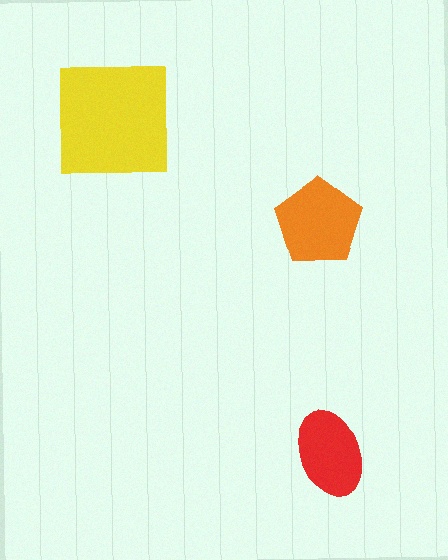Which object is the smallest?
The red ellipse.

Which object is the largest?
The yellow square.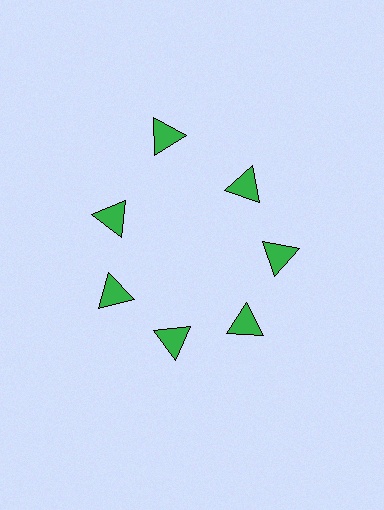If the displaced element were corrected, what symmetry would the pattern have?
It would have 7-fold rotational symmetry — the pattern would map onto itself every 51 degrees.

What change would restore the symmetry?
The symmetry would be restored by moving it inward, back onto the ring so that all 7 triangles sit at equal angles and equal distance from the center.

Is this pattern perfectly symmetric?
No. The 7 green triangles are arranged in a ring, but one element near the 12 o'clock position is pushed outward from the center, breaking the 7-fold rotational symmetry.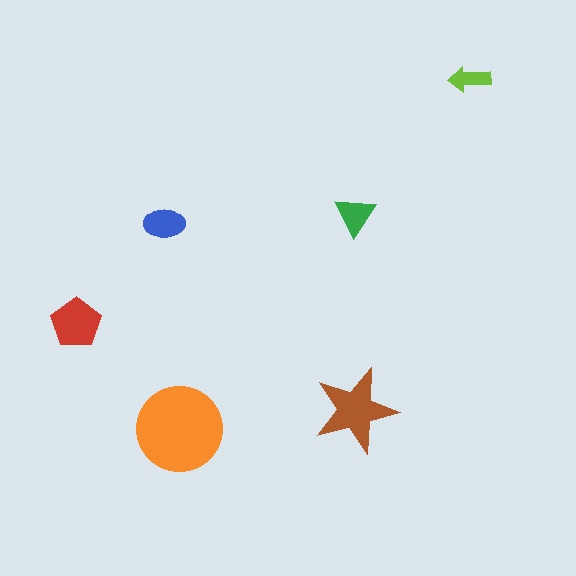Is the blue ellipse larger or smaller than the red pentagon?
Smaller.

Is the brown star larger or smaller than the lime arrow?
Larger.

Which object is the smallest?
The lime arrow.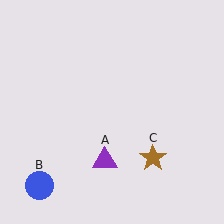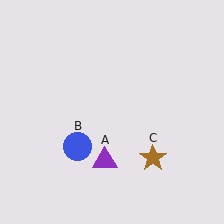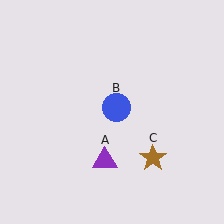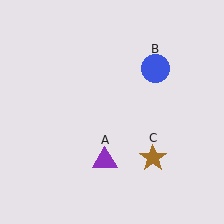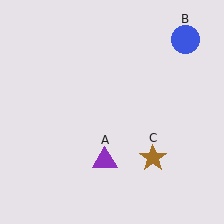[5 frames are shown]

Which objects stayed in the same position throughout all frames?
Purple triangle (object A) and brown star (object C) remained stationary.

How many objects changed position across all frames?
1 object changed position: blue circle (object B).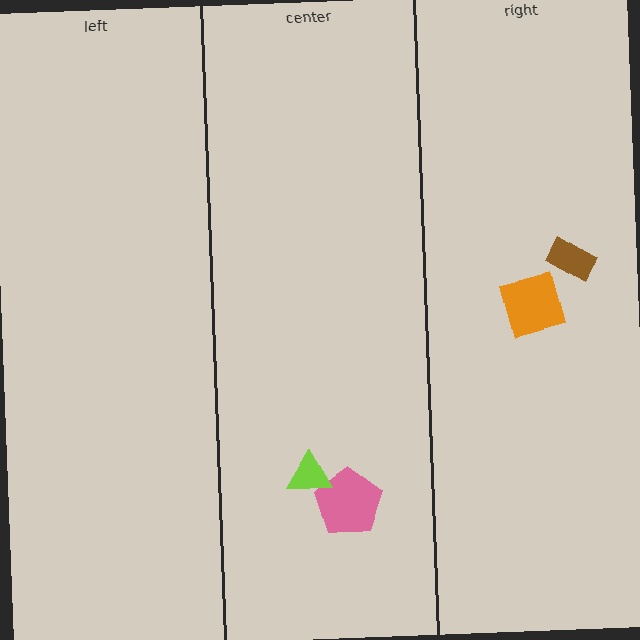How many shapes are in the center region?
2.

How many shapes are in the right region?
2.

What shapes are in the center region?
The pink pentagon, the lime triangle.